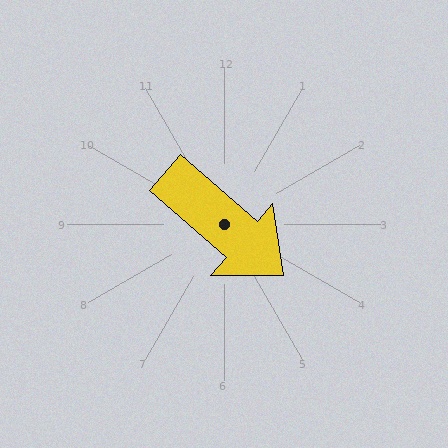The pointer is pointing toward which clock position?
Roughly 4 o'clock.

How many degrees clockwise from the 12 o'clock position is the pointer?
Approximately 131 degrees.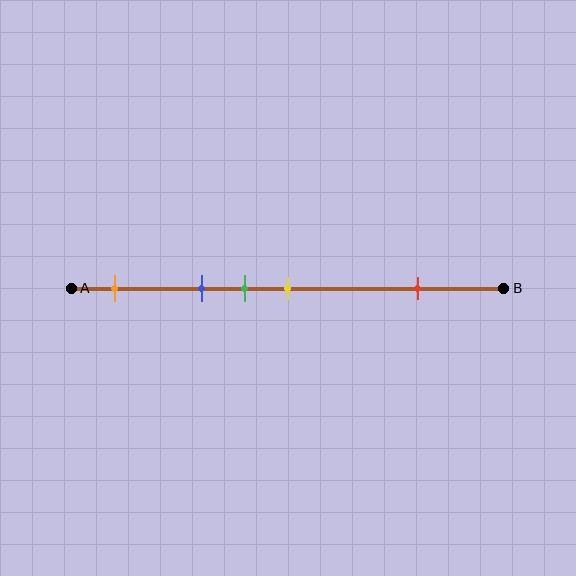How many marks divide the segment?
There are 5 marks dividing the segment.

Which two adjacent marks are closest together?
The green and yellow marks are the closest adjacent pair.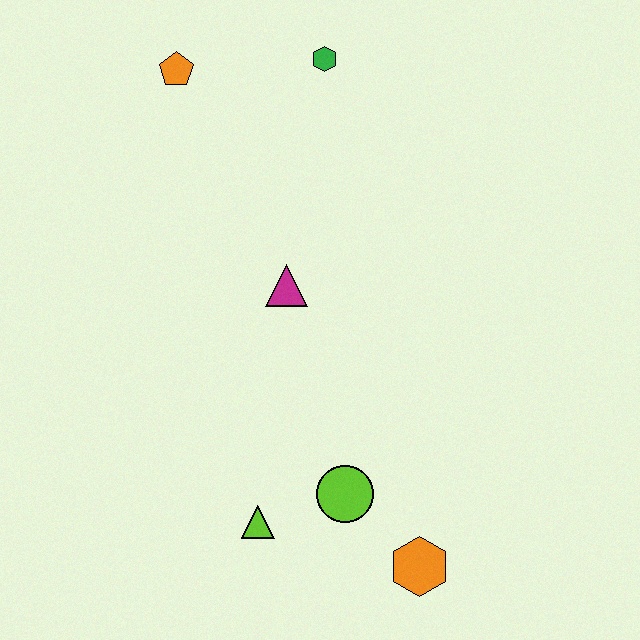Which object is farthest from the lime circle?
The orange pentagon is farthest from the lime circle.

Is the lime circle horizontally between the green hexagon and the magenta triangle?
No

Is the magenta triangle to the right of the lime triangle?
Yes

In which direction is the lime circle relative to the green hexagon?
The lime circle is below the green hexagon.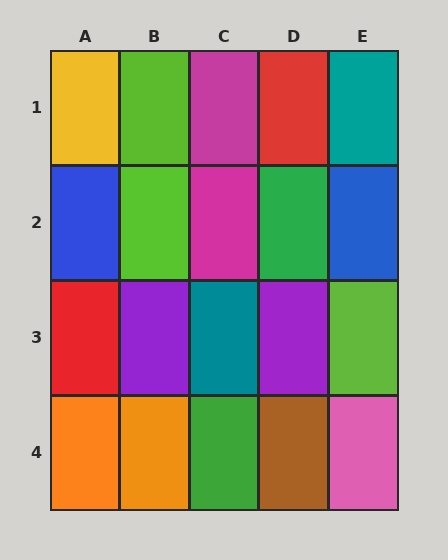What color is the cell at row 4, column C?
Green.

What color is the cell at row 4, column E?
Pink.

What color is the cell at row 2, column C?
Magenta.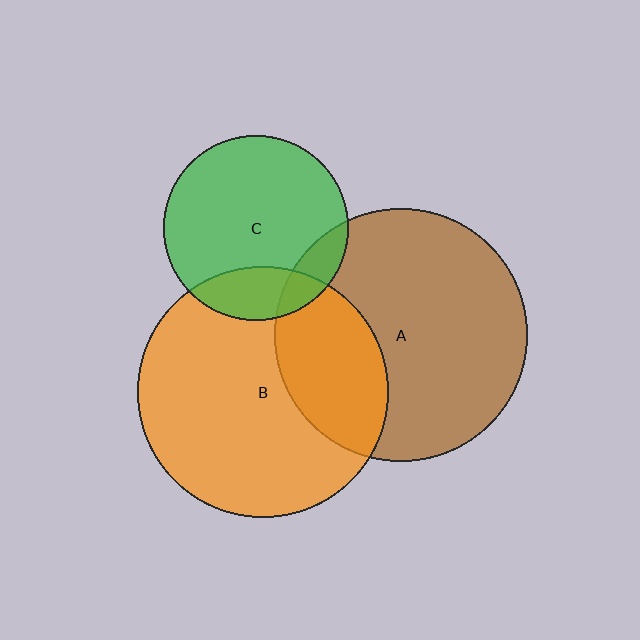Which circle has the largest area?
Circle A (brown).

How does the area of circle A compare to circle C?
Approximately 1.9 times.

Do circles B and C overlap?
Yes.